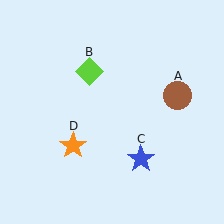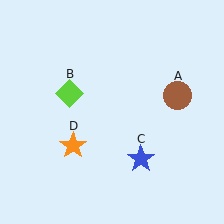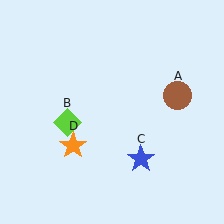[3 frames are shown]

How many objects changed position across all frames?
1 object changed position: lime diamond (object B).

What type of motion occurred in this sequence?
The lime diamond (object B) rotated counterclockwise around the center of the scene.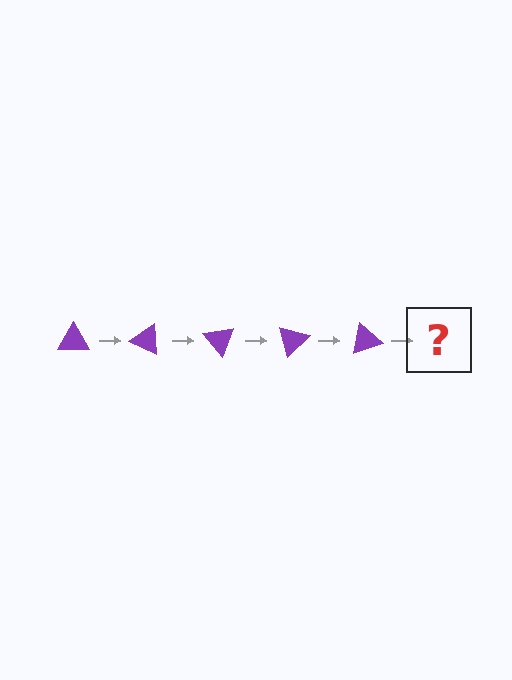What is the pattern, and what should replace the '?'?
The pattern is that the triangle rotates 25 degrees each step. The '?' should be a purple triangle rotated 125 degrees.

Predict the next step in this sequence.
The next step is a purple triangle rotated 125 degrees.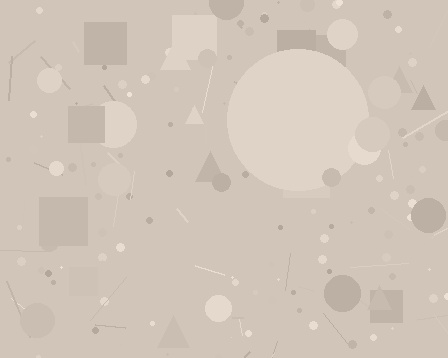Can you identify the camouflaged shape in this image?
The camouflaged shape is a circle.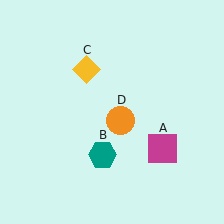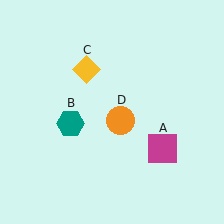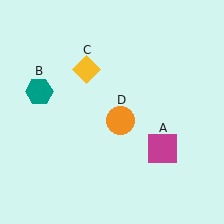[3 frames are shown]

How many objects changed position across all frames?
1 object changed position: teal hexagon (object B).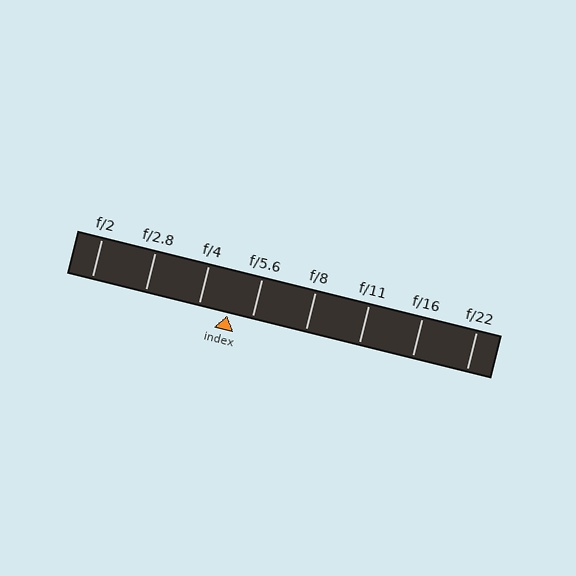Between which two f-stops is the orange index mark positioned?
The index mark is between f/4 and f/5.6.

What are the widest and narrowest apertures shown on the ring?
The widest aperture shown is f/2 and the narrowest is f/22.